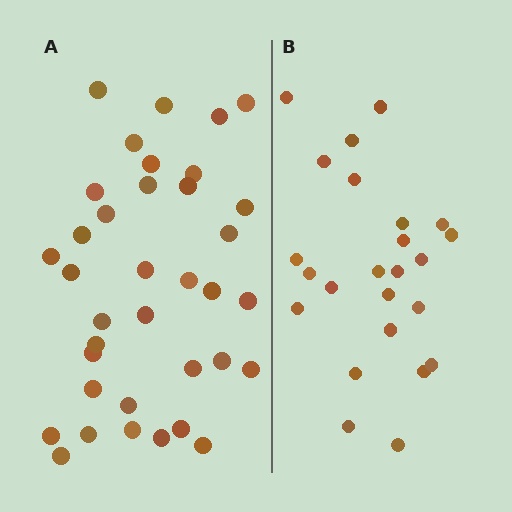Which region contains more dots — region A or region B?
Region A (the left region) has more dots.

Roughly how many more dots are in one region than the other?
Region A has roughly 12 or so more dots than region B.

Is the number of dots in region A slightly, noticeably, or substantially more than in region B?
Region A has substantially more. The ratio is roughly 1.5 to 1.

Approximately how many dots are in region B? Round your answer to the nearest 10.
About 20 dots. (The exact count is 24, which rounds to 20.)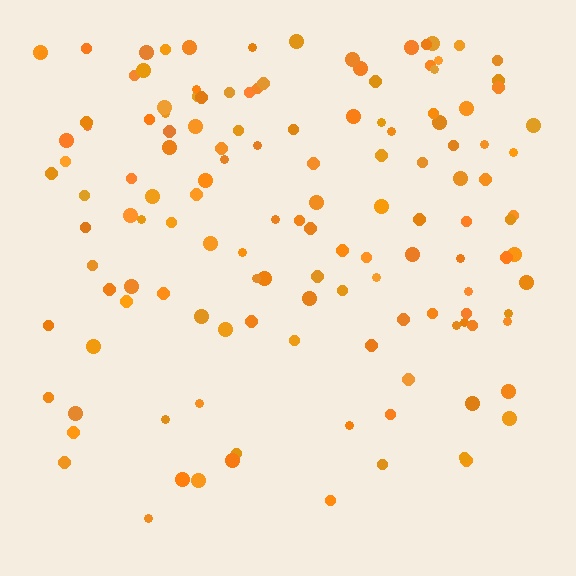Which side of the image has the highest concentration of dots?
The top.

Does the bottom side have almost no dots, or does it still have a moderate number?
Still a moderate number, just noticeably fewer than the top.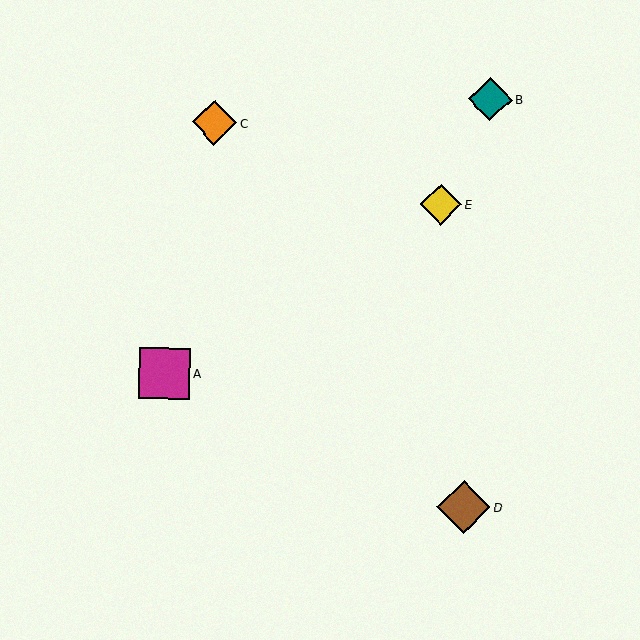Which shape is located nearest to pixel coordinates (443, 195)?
The yellow diamond (labeled E) at (441, 205) is nearest to that location.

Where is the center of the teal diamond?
The center of the teal diamond is at (490, 99).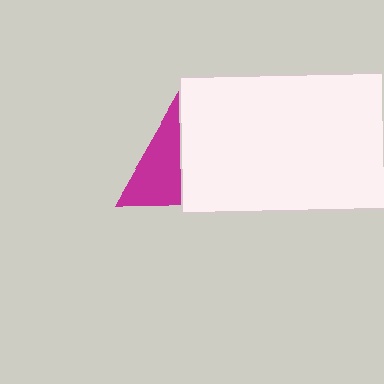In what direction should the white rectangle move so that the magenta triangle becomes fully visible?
The white rectangle should move right. That is the shortest direction to clear the overlap and leave the magenta triangle fully visible.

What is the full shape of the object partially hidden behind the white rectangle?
The partially hidden object is a magenta triangle.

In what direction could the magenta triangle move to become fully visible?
The magenta triangle could move left. That would shift it out from behind the white rectangle entirely.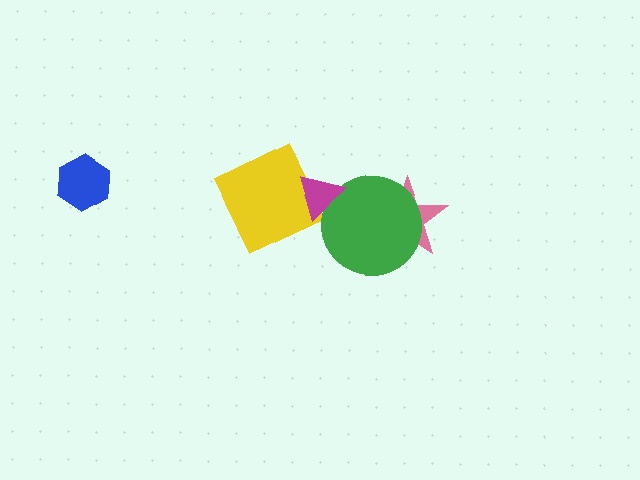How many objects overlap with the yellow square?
1 object overlaps with the yellow square.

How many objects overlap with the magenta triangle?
2 objects overlap with the magenta triangle.